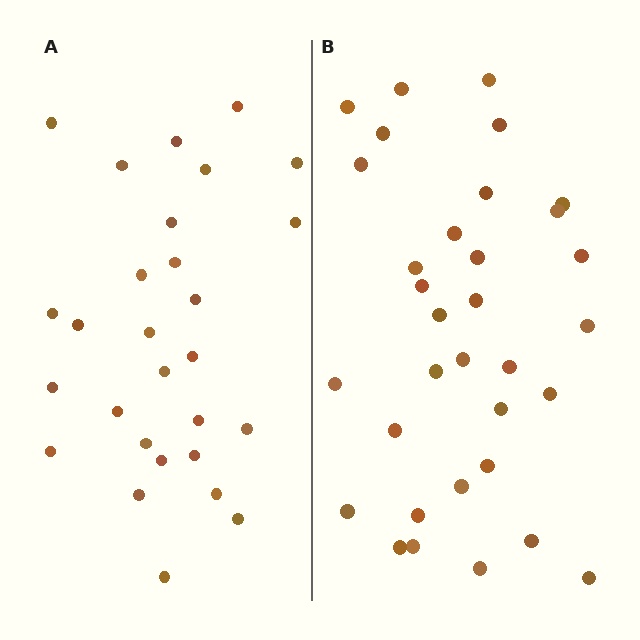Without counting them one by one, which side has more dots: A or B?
Region B (the right region) has more dots.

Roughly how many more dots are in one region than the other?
Region B has about 5 more dots than region A.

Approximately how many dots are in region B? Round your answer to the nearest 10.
About 30 dots. (The exact count is 33, which rounds to 30.)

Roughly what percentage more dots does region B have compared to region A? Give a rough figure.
About 20% more.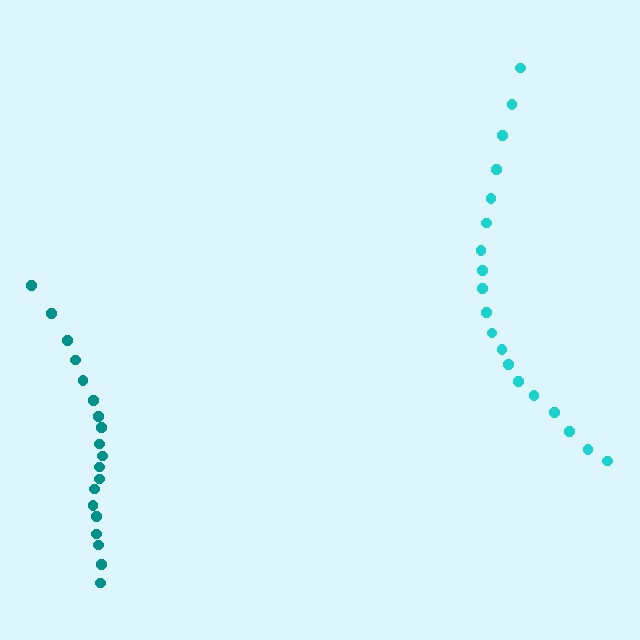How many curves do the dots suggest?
There are 2 distinct paths.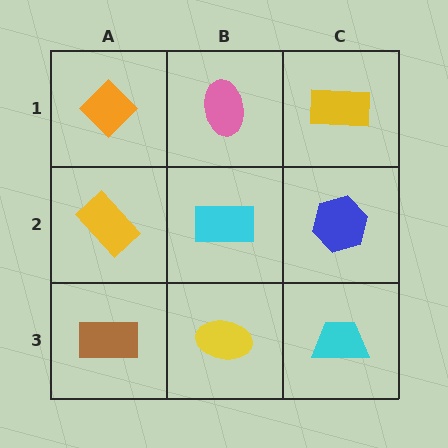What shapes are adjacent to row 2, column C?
A yellow rectangle (row 1, column C), a cyan trapezoid (row 3, column C), a cyan rectangle (row 2, column B).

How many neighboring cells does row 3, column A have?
2.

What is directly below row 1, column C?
A blue hexagon.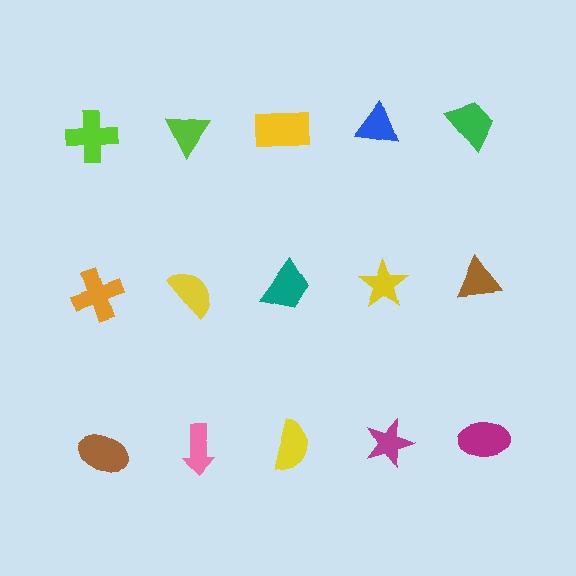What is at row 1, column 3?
A yellow rectangle.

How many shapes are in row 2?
5 shapes.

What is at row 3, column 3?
A yellow semicircle.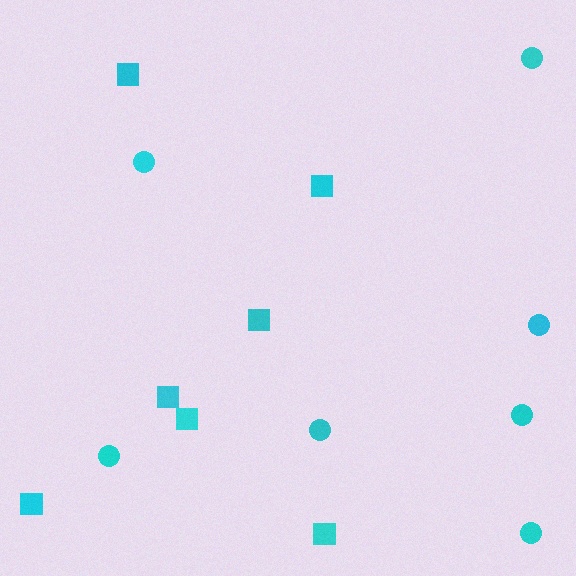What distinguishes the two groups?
There are 2 groups: one group of squares (7) and one group of circles (7).